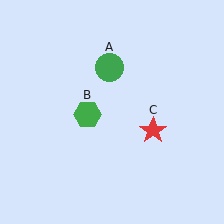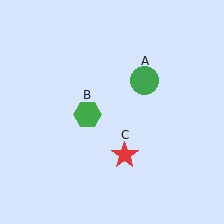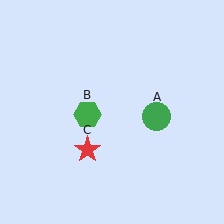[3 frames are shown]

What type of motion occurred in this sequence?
The green circle (object A), red star (object C) rotated clockwise around the center of the scene.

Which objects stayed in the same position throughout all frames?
Green hexagon (object B) remained stationary.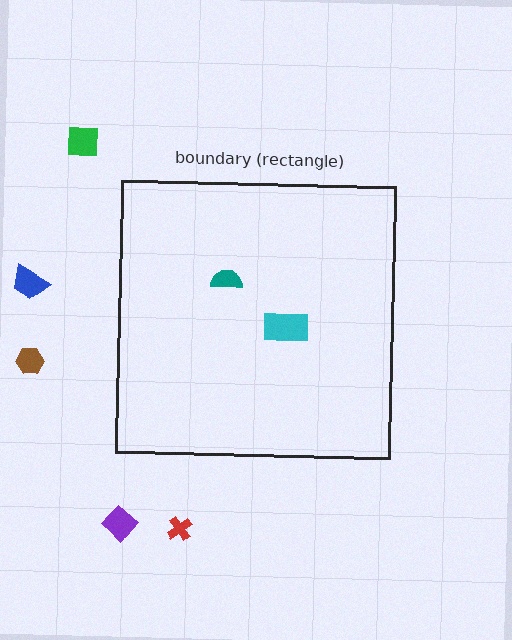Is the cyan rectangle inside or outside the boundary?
Inside.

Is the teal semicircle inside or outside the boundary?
Inside.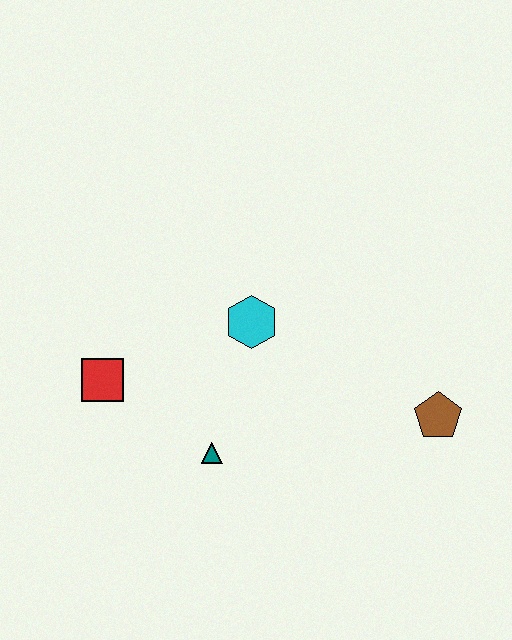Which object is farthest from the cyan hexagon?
The brown pentagon is farthest from the cyan hexagon.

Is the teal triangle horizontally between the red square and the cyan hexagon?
Yes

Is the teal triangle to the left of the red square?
No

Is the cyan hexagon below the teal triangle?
No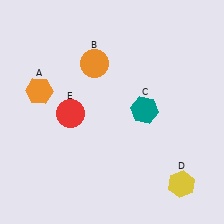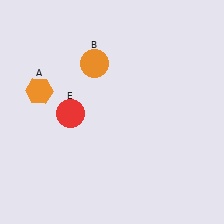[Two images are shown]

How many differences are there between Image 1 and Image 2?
There are 2 differences between the two images.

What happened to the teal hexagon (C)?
The teal hexagon (C) was removed in Image 2. It was in the top-right area of Image 1.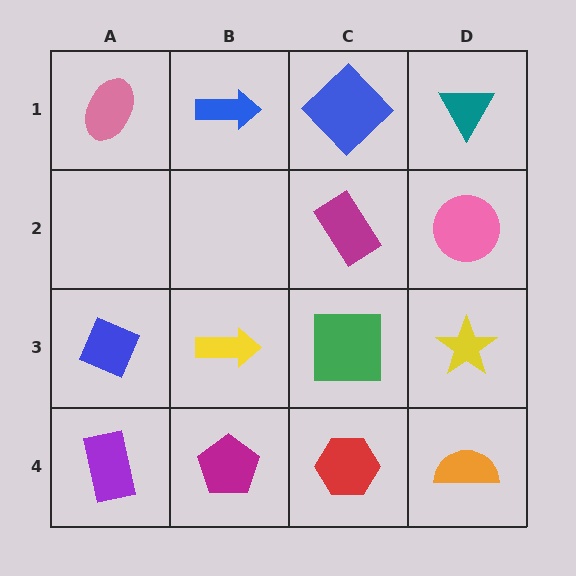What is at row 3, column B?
A yellow arrow.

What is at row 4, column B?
A magenta pentagon.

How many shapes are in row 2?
2 shapes.